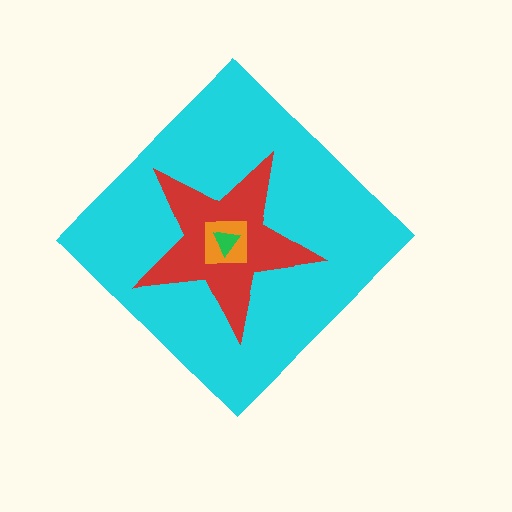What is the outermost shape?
The cyan diamond.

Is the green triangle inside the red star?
Yes.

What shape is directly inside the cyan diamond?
The red star.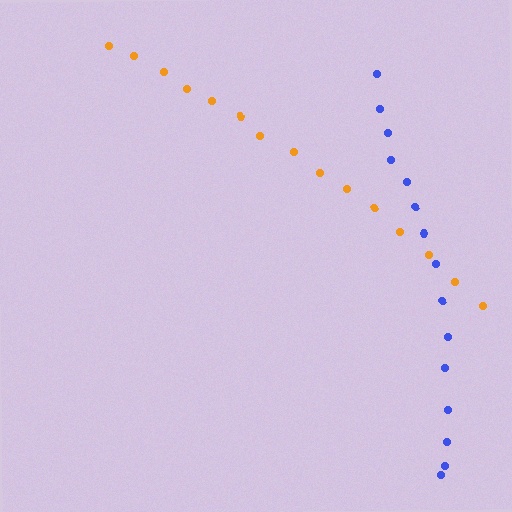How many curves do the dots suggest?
There are 2 distinct paths.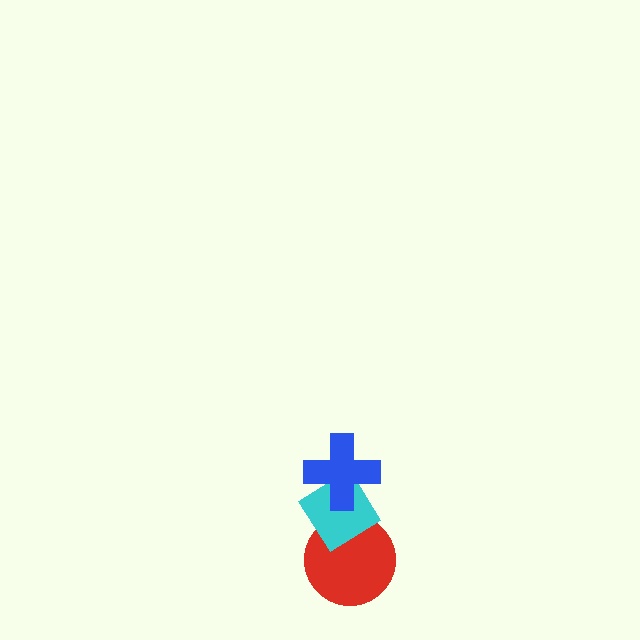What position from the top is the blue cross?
The blue cross is 1st from the top.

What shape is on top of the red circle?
The cyan diamond is on top of the red circle.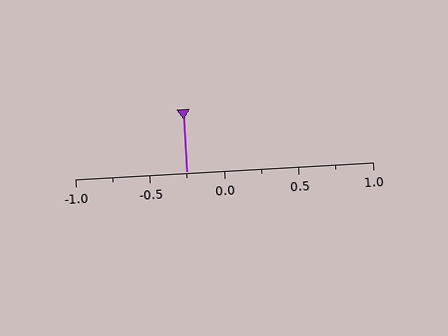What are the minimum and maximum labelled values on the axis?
The axis runs from -1.0 to 1.0.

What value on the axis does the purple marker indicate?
The marker indicates approximately -0.25.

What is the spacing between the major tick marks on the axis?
The major ticks are spaced 0.5 apart.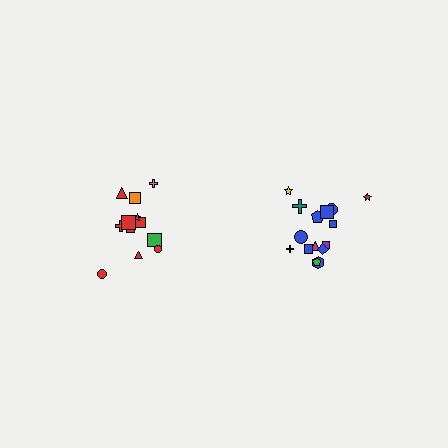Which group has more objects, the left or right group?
The right group.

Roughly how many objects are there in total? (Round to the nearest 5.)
Roughly 25 objects in total.